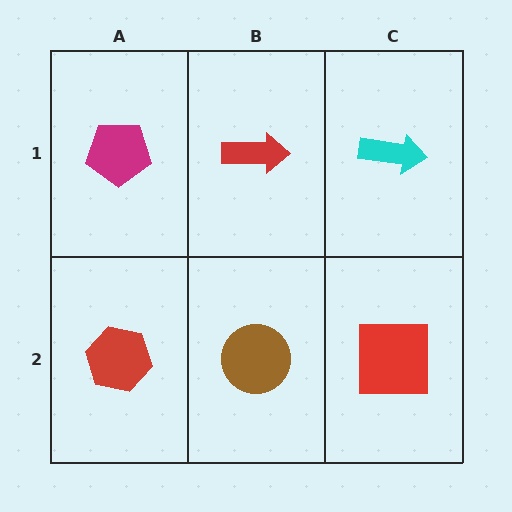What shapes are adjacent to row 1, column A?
A red hexagon (row 2, column A), a red arrow (row 1, column B).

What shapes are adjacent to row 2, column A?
A magenta pentagon (row 1, column A), a brown circle (row 2, column B).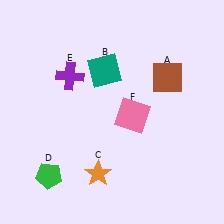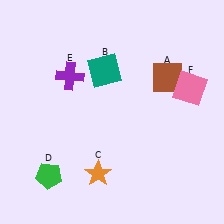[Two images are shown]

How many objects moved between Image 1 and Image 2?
1 object moved between the two images.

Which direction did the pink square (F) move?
The pink square (F) moved right.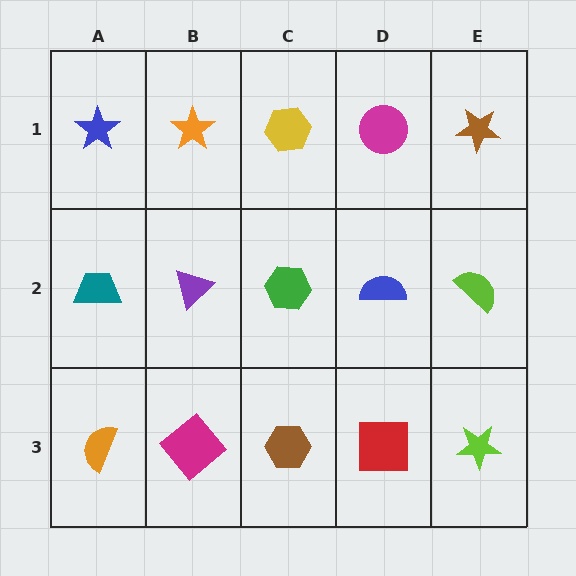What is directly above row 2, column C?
A yellow hexagon.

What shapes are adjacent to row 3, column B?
A purple triangle (row 2, column B), an orange semicircle (row 3, column A), a brown hexagon (row 3, column C).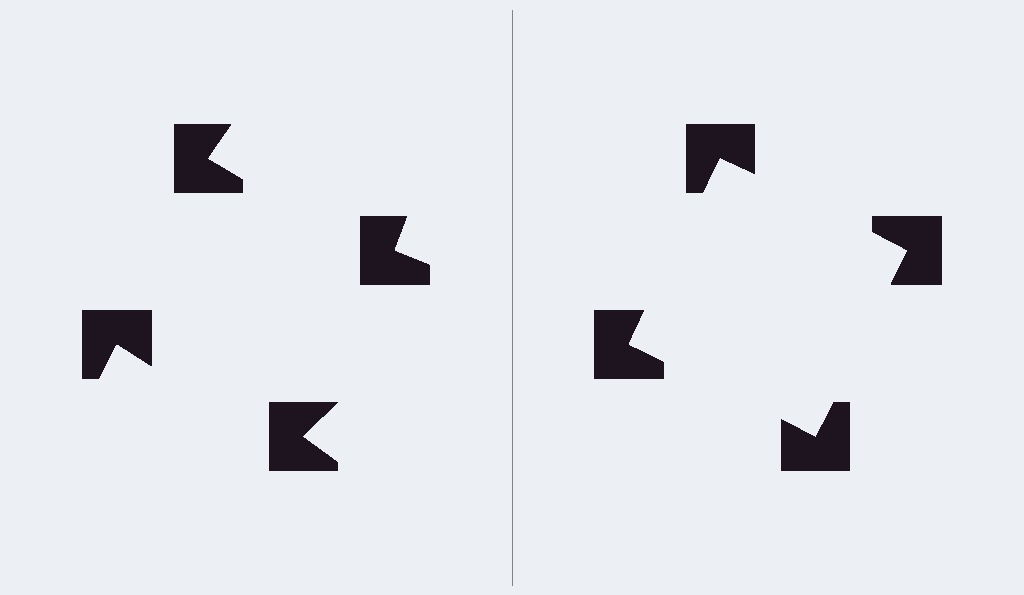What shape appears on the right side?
An illusory square.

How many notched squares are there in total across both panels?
8 — 4 on each side.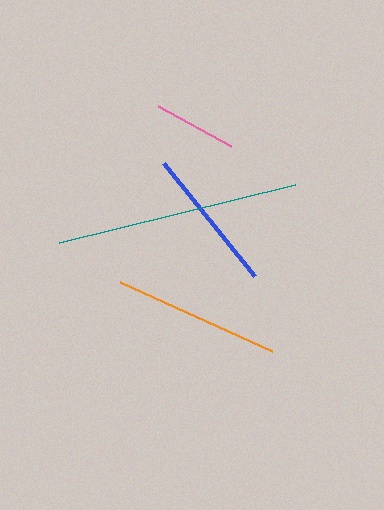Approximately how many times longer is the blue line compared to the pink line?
The blue line is approximately 1.7 times the length of the pink line.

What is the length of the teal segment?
The teal segment is approximately 244 pixels long.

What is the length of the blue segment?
The blue segment is approximately 145 pixels long.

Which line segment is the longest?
The teal line is the longest at approximately 244 pixels.